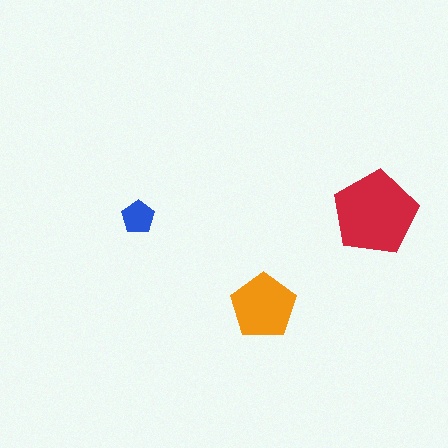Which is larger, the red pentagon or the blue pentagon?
The red one.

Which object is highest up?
The red pentagon is topmost.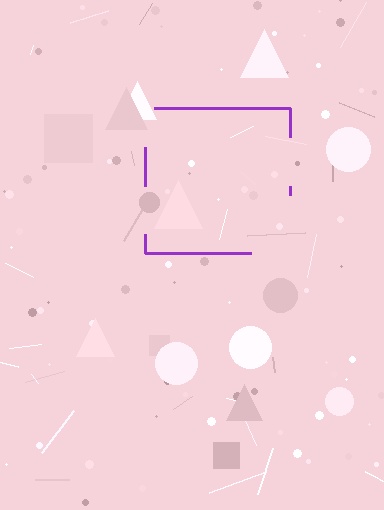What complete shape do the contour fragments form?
The contour fragments form a square.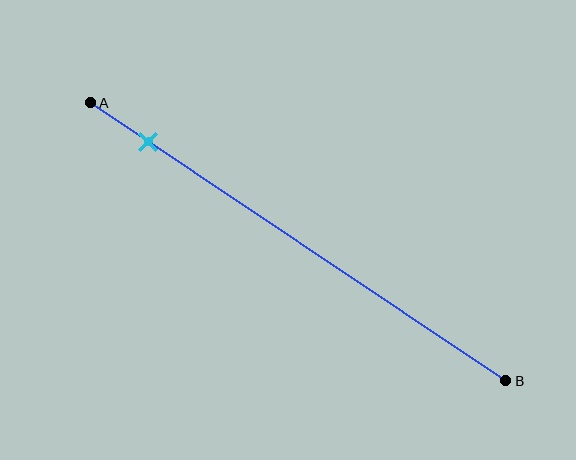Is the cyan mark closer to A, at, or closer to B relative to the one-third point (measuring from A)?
The cyan mark is closer to point A than the one-third point of segment AB.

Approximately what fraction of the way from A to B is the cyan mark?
The cyan mark is approximately 15% of the way from A to B.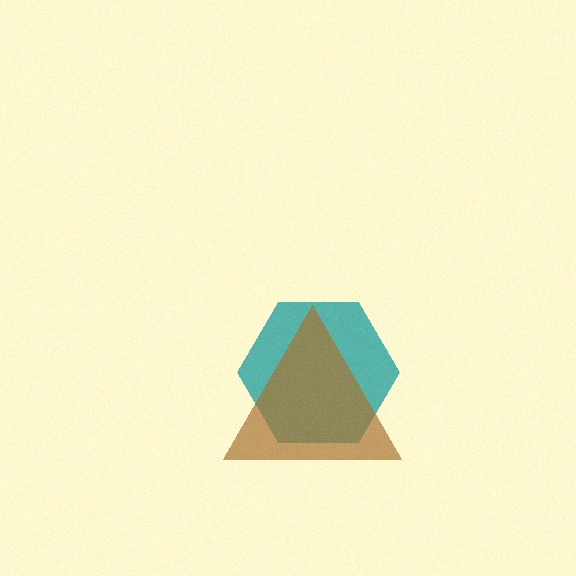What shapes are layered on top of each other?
The layered shapes are: a teal hexagon, a brown triangle.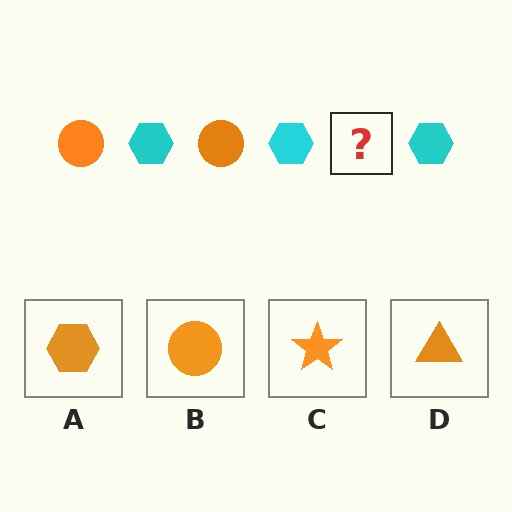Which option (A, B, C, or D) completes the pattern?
B.